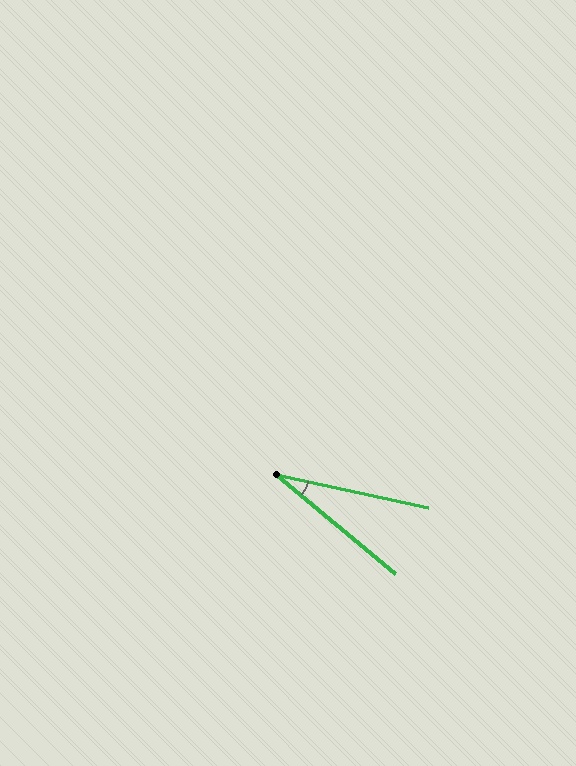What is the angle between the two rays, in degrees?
Approximately 28 degrees.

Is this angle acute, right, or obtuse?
It is acute.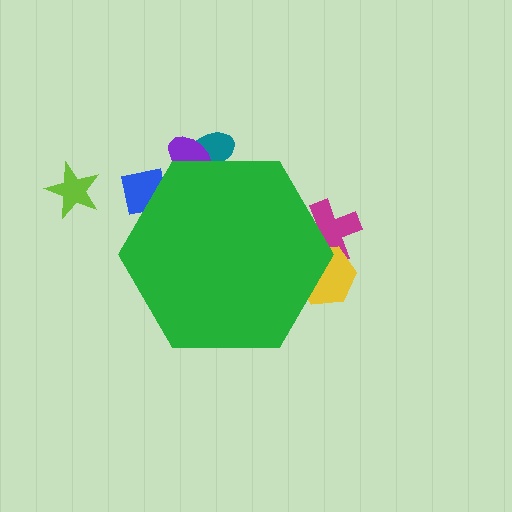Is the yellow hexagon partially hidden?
Yes, the yellow hexagon is partially hidden behind the green hexagon.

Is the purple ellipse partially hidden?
Yes, the purple ellipse is partially hidden behind the green hexagon.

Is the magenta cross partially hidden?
Yes, the magenta cross is partially hidden behind the green hexagon.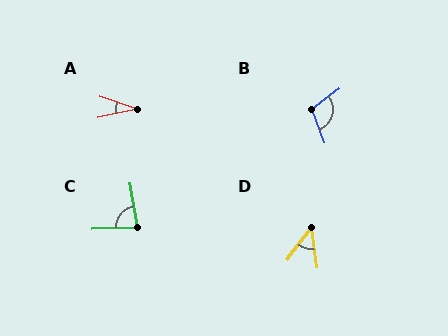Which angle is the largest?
B, at approximately 107 degrees.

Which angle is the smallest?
A, at approximately 30 degrees.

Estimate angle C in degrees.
Approximately 83 degrees.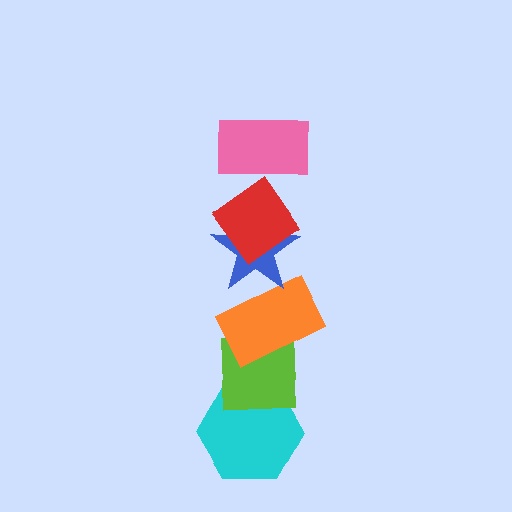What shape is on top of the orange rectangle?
The blue star is on top of the orange rectangle.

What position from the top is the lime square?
The lime square is 5th from the top.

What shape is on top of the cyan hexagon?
The lime square is on top of the cyan hexagon.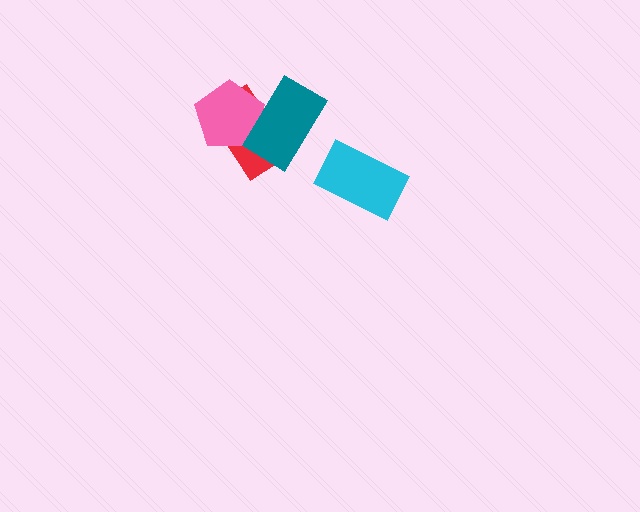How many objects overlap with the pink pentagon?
2 objects overlap with the pink pentagon.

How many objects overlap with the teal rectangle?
2 objects overlap with the teal rectangle.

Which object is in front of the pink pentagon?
The teal rectangle is in front of the pink pentagon.